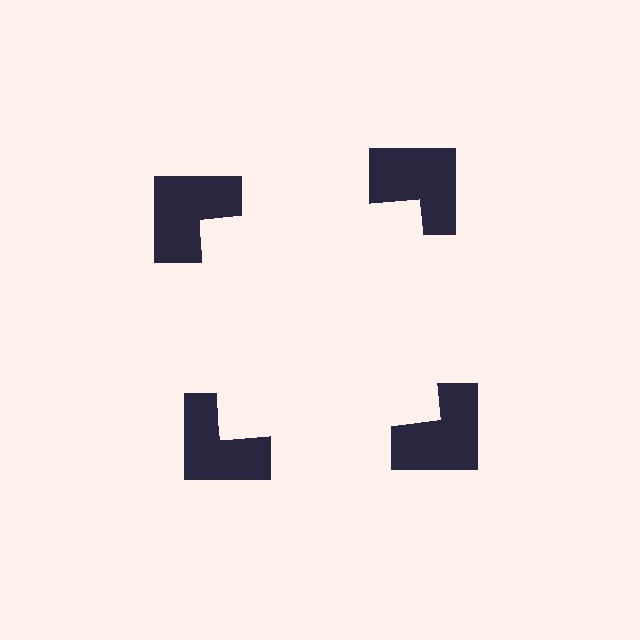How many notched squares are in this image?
There are 4 — one at each vertex of the illusory square.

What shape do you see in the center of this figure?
An illusory square — its edges are inferred from the aligned wedge cuts in the notched squares, not physically drawn.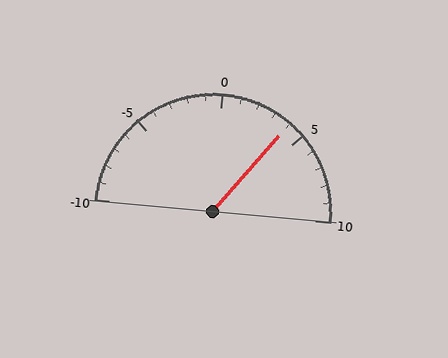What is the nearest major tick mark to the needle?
The nearest major tick mark is 5.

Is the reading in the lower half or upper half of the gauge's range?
The reading is in the upper half of the range (-10 to 10).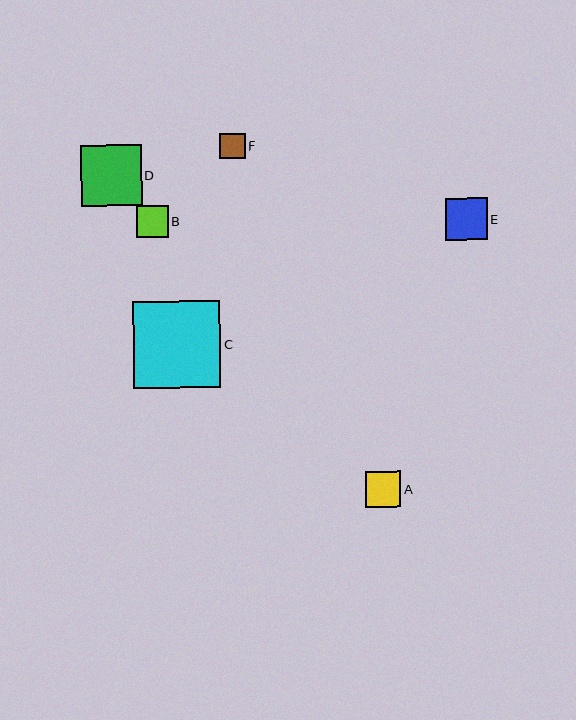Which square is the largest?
Square C is the largest with a size of approximately 87 pixels.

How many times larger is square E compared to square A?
Square E is approximately 1.2 times the size of square A.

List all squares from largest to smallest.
From largest to smallest: C, D, E, A, B, F.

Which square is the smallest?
Square F is the smallest with a size of approximately 26 pixels.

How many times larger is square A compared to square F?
Square A is approximately 1.4 times the size of square F.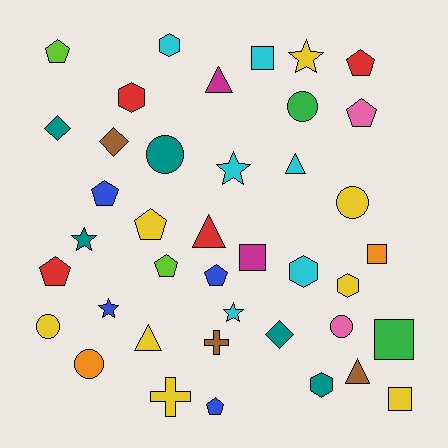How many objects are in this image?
There are 40 objects.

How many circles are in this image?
There are 6 circles.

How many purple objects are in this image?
There are no purple objects.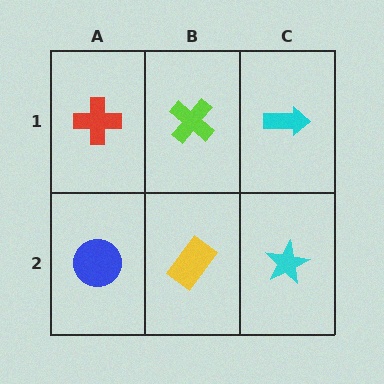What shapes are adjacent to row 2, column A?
A red cross (row 1, column A), a yellow rectangle (row 2, column B).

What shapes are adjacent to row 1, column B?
A yellow rectangle (row 2, column B), a red cross (row 1, column A), a cyan arrow (row 1, column C).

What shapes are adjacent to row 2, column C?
A cyan arrow (row 1, column C), a yellow rectangle (row 2, column B).